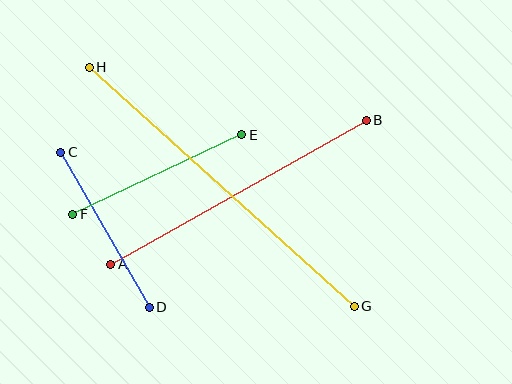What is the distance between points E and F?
The distance is approximately 187 pixels.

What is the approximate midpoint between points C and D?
The midpoint is at approximately (105, 230) pixels.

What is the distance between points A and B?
The distance is approximately 293 pixels.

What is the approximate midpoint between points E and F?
The midpoint is at approximately (157, 174) pixels.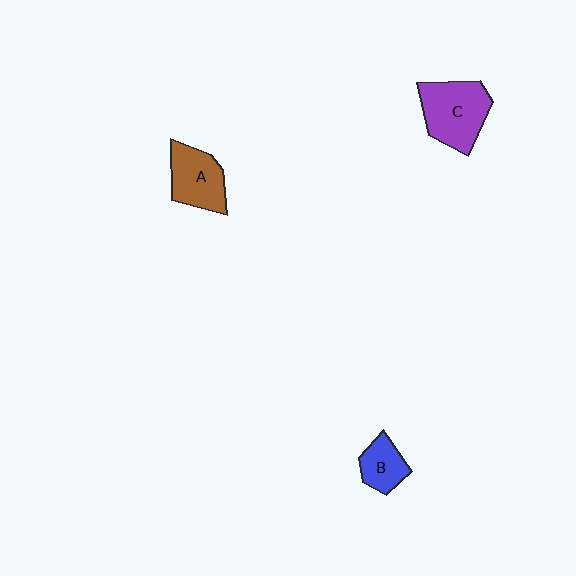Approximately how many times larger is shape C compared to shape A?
Approximately 1.3 times.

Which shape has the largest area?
Shape C (purple).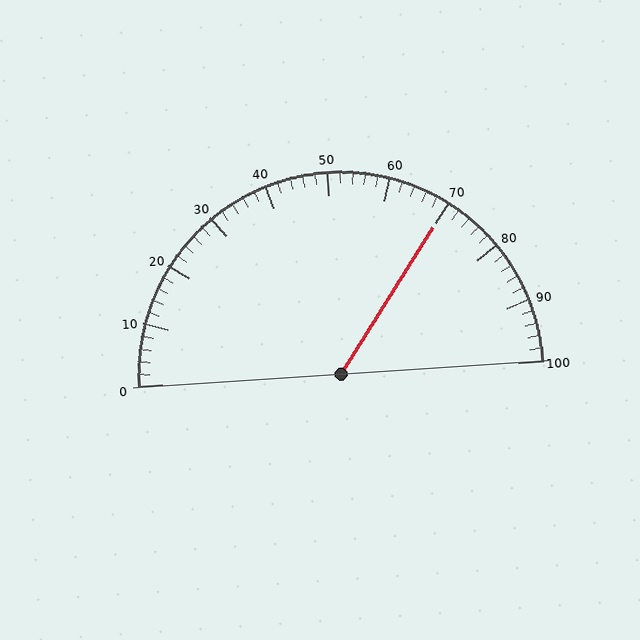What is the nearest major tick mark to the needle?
The nearest major tick mark is 70.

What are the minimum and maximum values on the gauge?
The gauge ranges from 0 to 100.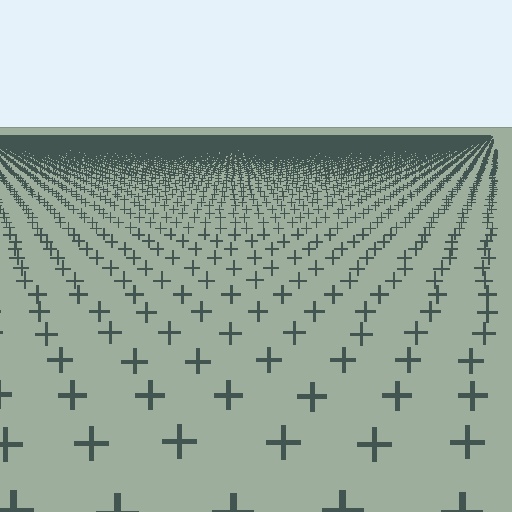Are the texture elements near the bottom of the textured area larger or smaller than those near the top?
Larger. Near the bottom, elements are closer to the viewer and appear at a bigger on-screen size.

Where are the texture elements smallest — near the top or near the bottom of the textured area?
Near the top.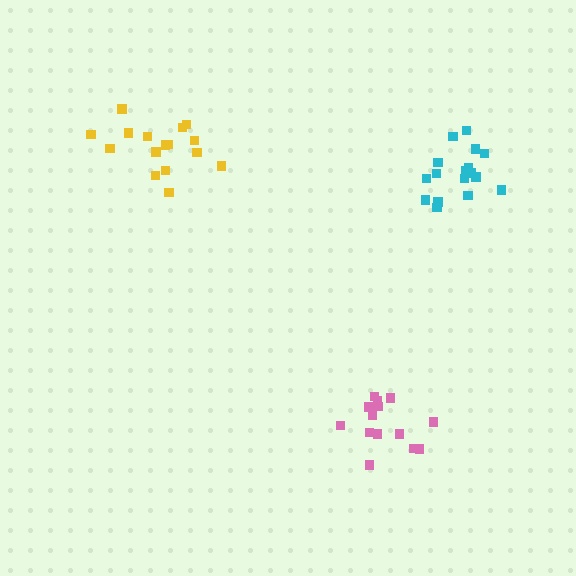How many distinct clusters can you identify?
There are 3 distinct clusters.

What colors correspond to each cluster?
The clusters are colored: pink, cyan, yellow.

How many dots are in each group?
Group 1: 14 dots, Group 2: 17 dots, Group 3: 17 dots (48 total).